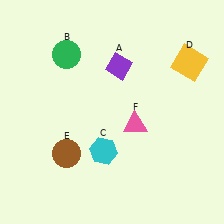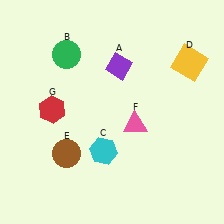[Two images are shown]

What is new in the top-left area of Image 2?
A red hexagon (G) was added in the top-left area of Image 2.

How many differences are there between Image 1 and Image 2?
There is 1 difference between the two images.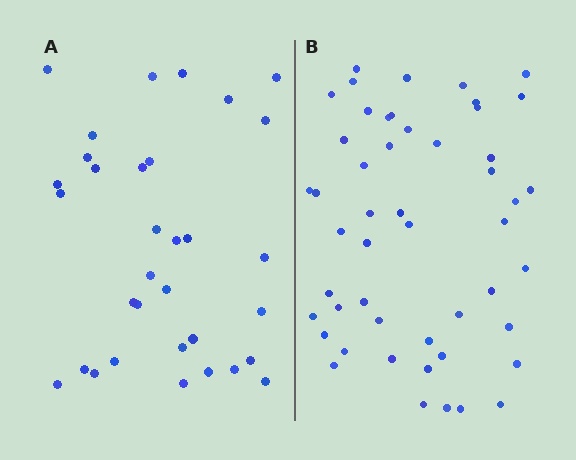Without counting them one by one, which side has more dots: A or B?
Region B (the right region) has more dots.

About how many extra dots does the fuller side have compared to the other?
Region B has approximately 15 more dots than region A.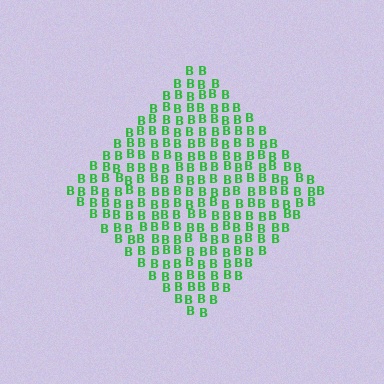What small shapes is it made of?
It is made of small letter B's.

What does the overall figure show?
The overall figure shows a diamond.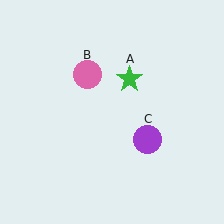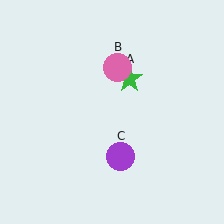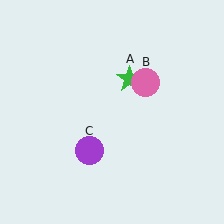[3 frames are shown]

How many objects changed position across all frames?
2 objects changed position: pink circle (object B), purple circle (object C).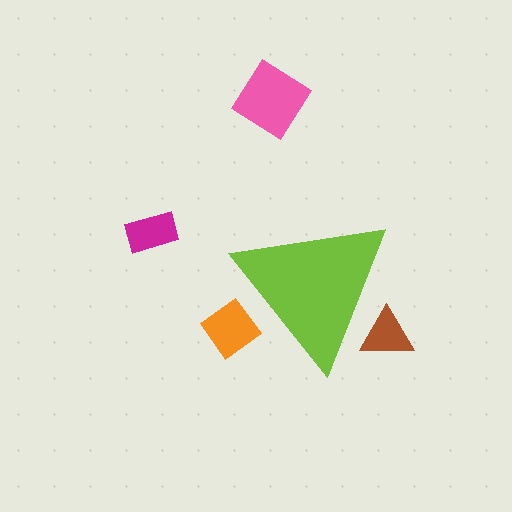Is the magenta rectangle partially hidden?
No, the magenta rectangle is fully visible.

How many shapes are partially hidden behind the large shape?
2 shapes are partially hidden.